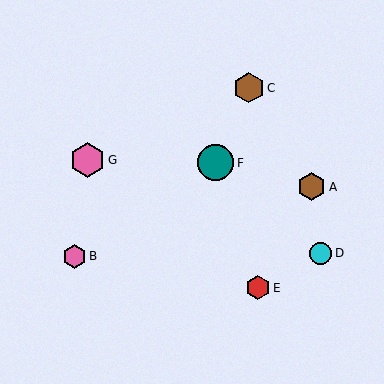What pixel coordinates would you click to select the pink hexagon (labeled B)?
Click at (74, 256) to select the pink hexagon B.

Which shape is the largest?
The teal circle (labeled F) is the largest.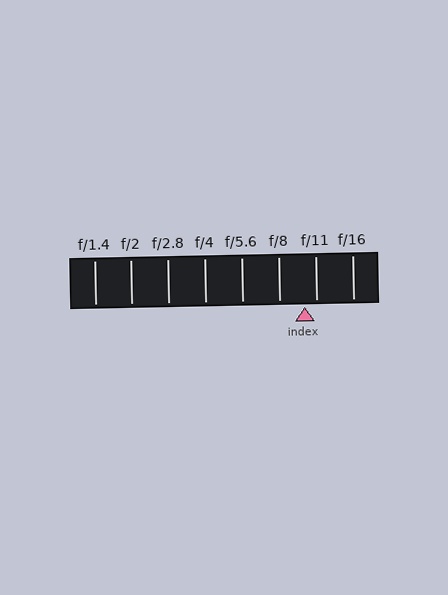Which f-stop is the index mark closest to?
The index mark is closest to f/11.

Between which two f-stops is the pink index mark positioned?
The index mark is between f/8 and f/11.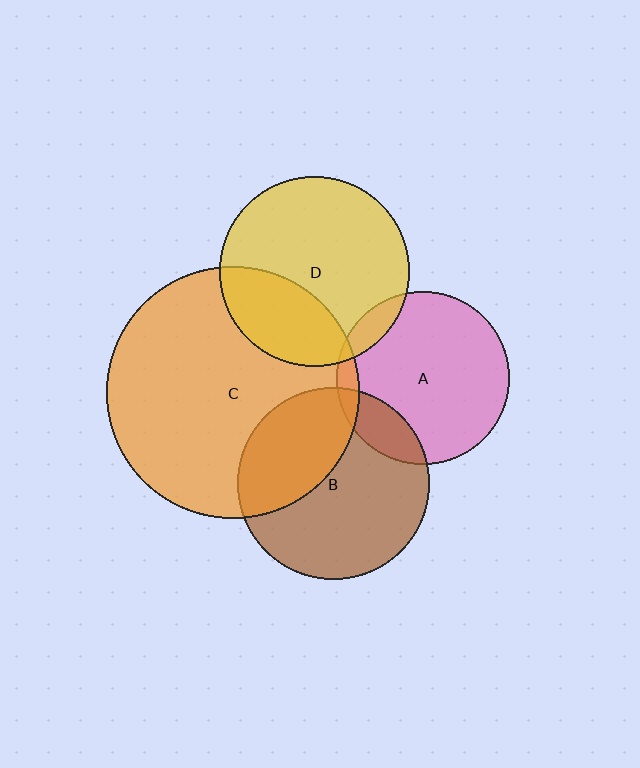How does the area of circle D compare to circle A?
Approximately 1.2 times.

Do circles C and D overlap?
Yes.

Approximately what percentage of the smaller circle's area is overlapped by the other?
Approximately 30%.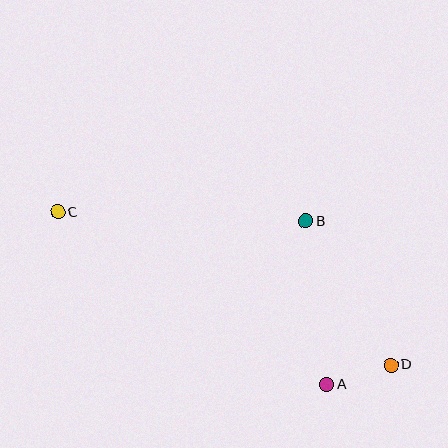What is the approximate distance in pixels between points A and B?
The distance between A and B is approximately 165 pixels.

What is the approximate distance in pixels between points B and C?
The distance between B and C is approximately 248 pixels.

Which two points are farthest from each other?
Points C and D are farthest from each other.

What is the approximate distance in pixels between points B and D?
The distance between B and D is approximately 167 pixels.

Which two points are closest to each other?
Points A and D are closest to each other.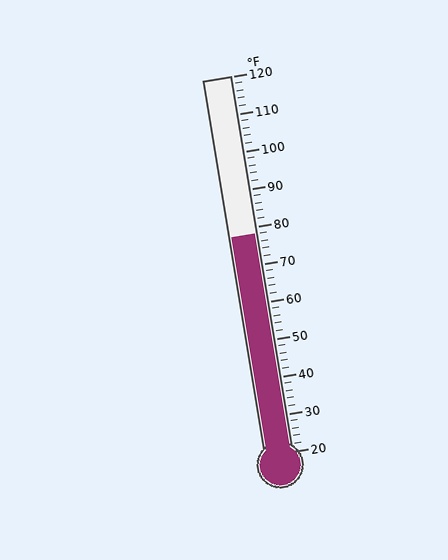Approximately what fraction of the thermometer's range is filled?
The thermometer is filled to approximately 60% of its range.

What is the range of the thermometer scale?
The thermometer scale ranges from 20°F to 120°F.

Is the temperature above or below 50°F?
The temperature is above 50°F.